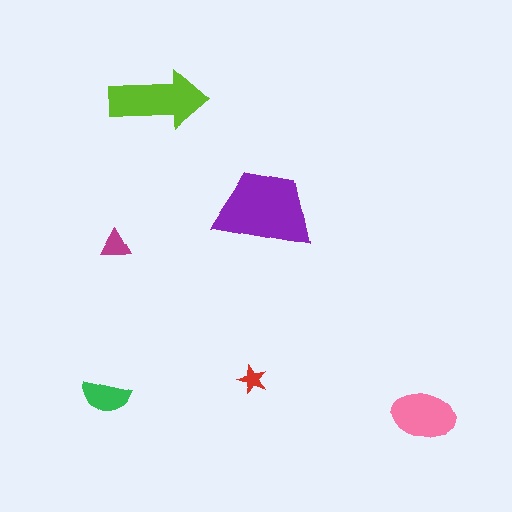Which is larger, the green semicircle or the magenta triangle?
The green semicircle.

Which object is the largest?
The purple trapezoid.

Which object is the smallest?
The red star.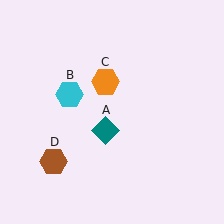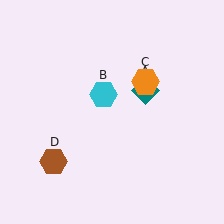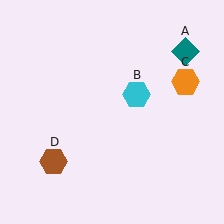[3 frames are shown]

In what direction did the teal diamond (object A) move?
The teal diamond (object A) moved up and to the right.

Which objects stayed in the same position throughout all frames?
Brown hexagon (object D) remained stationary.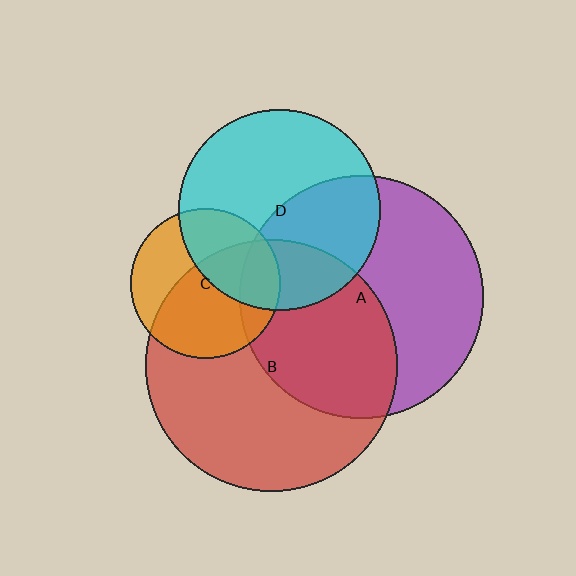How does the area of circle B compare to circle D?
Approximately 1.6 times.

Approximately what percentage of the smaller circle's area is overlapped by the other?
Approximately 45%.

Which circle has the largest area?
Circle B (red).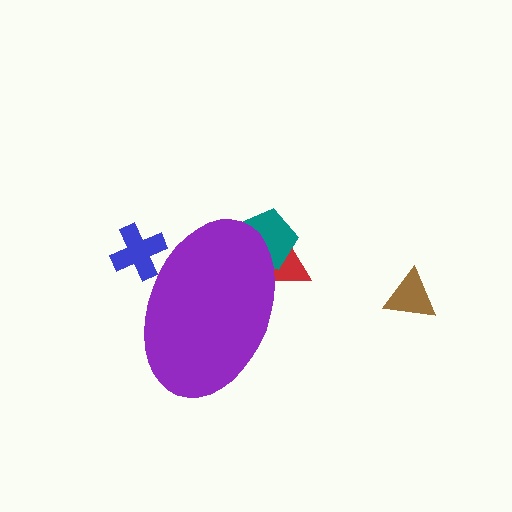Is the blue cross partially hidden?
Yes, the blue cross is partially hidden behind the purple ellipse.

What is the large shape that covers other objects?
A purple ellipse.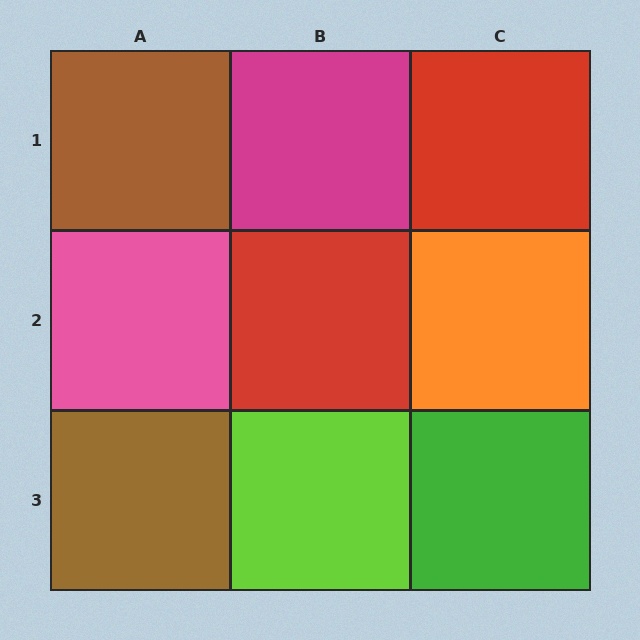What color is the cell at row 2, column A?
Pink.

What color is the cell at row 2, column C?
Orange.